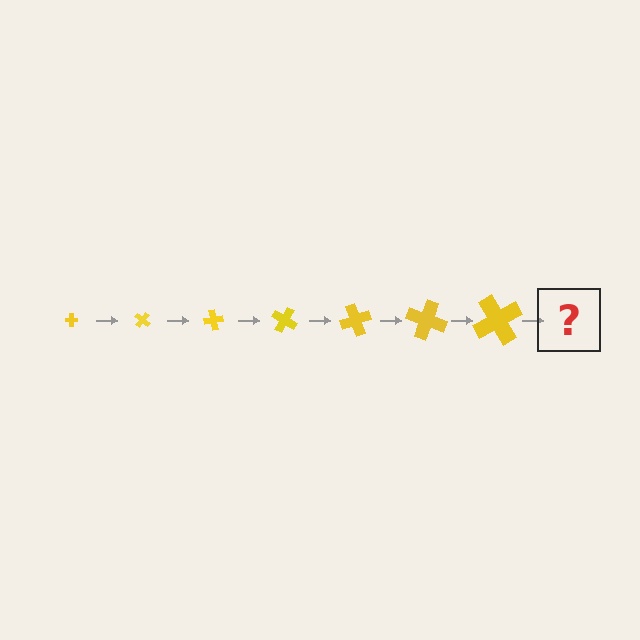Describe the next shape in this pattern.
It should be a cross, larger than the previous one and rotated 280 degrees from the start.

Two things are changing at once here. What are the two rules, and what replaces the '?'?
The two rules are that the cross grows larger each step and it rotates 40 degrees each step. The '?' should be a cross, larger than the previous one and rotated 280 degrees from the start.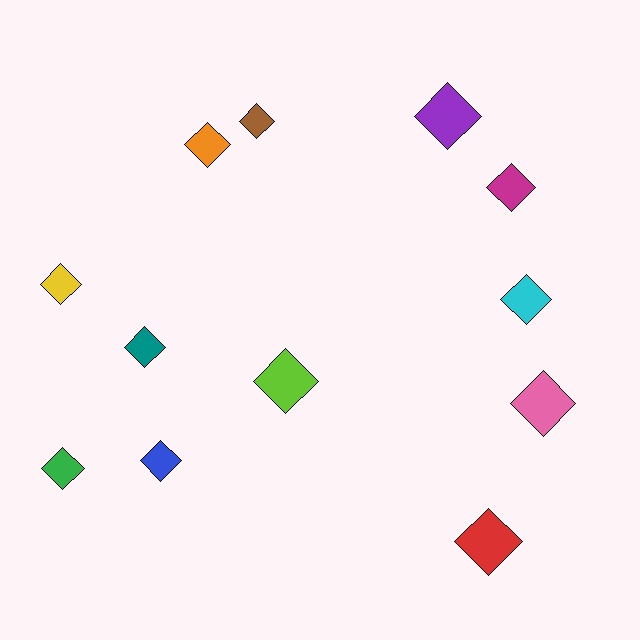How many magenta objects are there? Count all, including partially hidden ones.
There is 1 magenta object.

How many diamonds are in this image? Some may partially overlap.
There are 12 diamonds.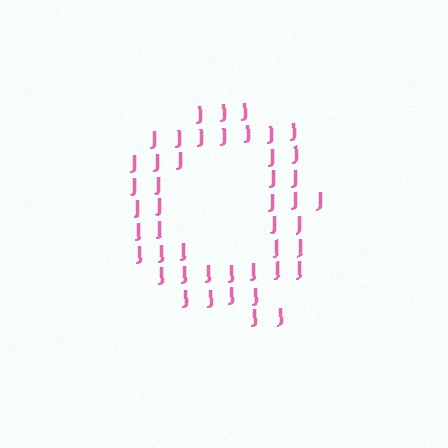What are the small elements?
The small elements are letter J's.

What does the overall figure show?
The overall figure shows the letter Q.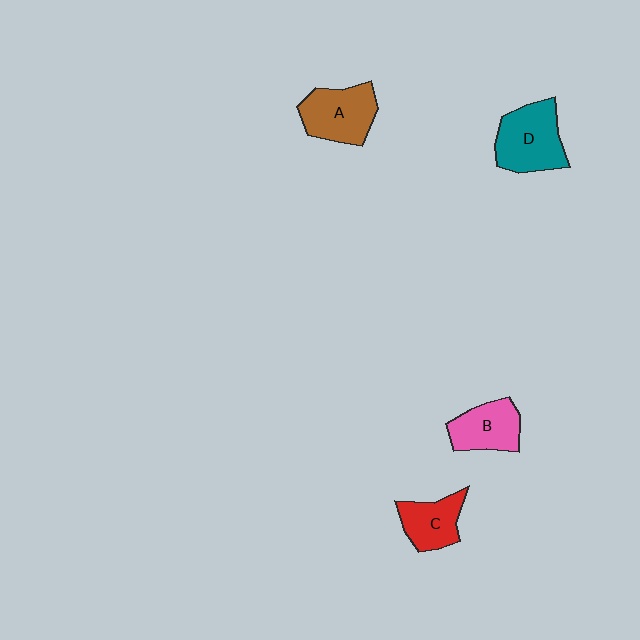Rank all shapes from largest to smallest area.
From largest to smallest: D (teal), A (brown), B (pink), C (red).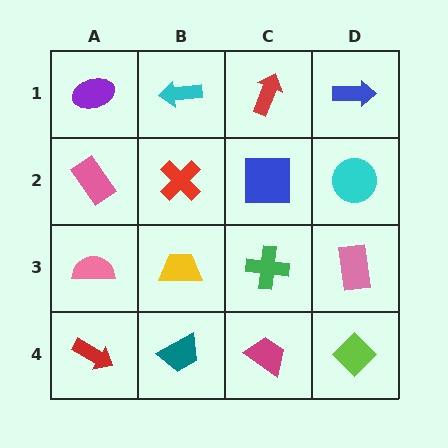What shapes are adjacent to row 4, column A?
A pink semicircle (row 3, column A), a teal trapezoid (row 4, column B).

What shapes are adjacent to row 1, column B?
A red cross (row 2, column B), a purple ellipse (row 1, column A), a red arrow (row 1, column C).